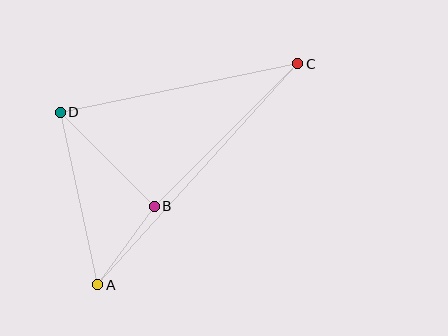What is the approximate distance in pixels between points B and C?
The distance between B and C is approximately 202 pixels.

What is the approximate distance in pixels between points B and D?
The distance between B and D is approximately 133 pixels.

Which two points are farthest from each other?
Points A and C are farthest from each other.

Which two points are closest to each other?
Points A and B are closest to each other.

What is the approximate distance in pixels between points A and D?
The distance between A and D is approximately 177 pixels.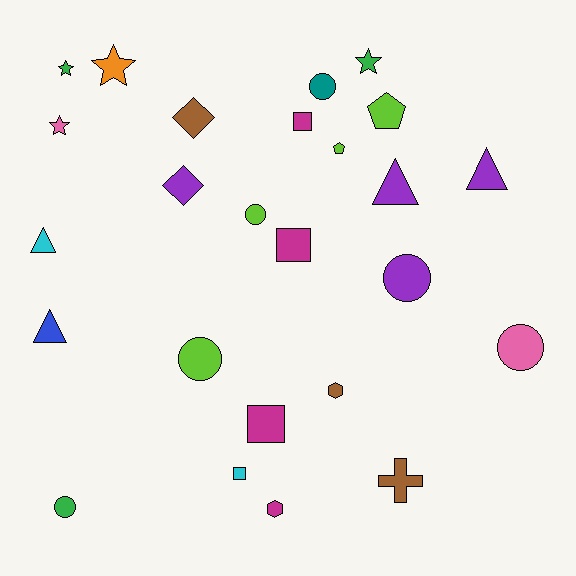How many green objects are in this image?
There are 3 green objects.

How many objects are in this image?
There are 25 objects.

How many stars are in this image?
There are 4 stars.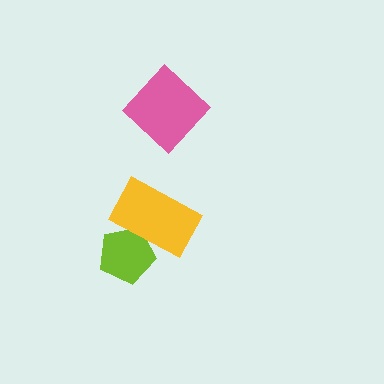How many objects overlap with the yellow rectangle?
1 object overlaps with the yellow rectangle.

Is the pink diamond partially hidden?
No, no other shape covers it.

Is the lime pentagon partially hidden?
Yes, it is partially covered by another shape.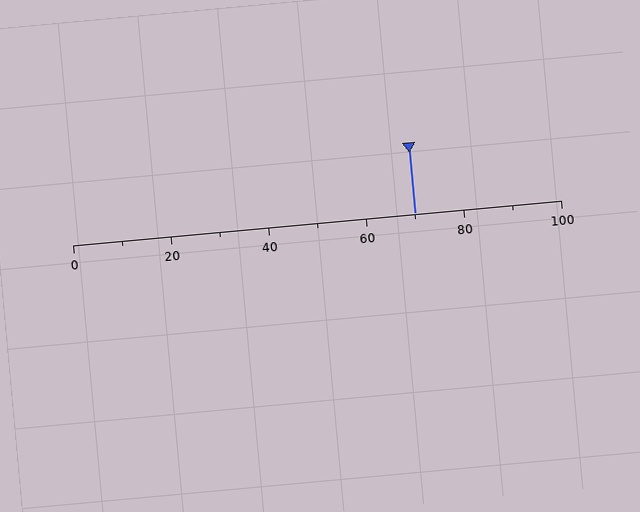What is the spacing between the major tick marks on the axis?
The major ticks are spaced 20 apart.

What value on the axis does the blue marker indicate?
The marker indicates approximately 70.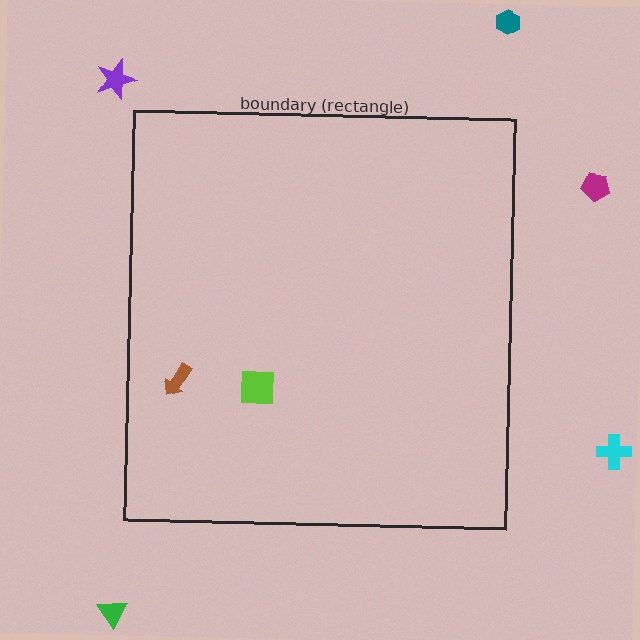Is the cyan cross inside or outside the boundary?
Outside.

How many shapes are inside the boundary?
2 inside, 5 outside.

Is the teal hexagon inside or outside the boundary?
Outside.